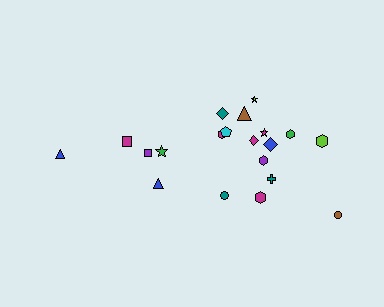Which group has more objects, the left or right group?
The right group.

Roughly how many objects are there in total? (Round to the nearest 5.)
Roughly 20 objects in total.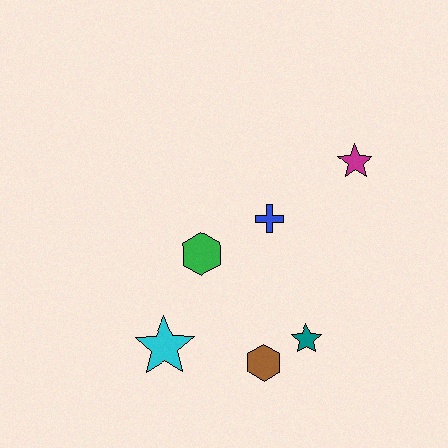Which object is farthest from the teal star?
The magenta star is farthest from the teal star.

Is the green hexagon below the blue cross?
Yes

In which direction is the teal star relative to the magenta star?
The teal star is below the magenta star.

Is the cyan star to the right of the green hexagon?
No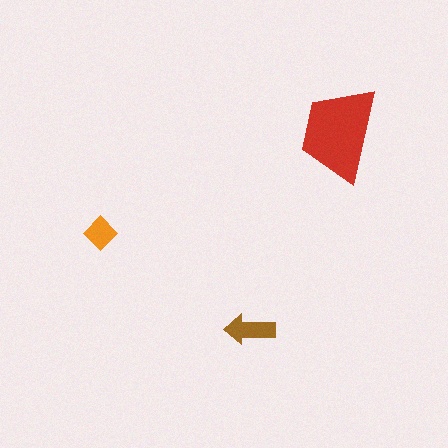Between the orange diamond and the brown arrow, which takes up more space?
The brown arrow.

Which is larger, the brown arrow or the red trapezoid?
The red trapezoid.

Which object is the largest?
The red trapezoid.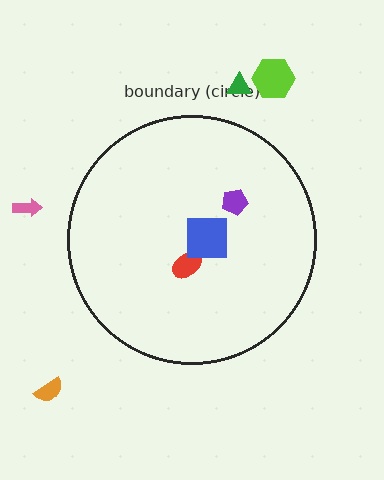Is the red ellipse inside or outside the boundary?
Inside.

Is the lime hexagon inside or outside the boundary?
Outside.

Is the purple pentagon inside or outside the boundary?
Inside.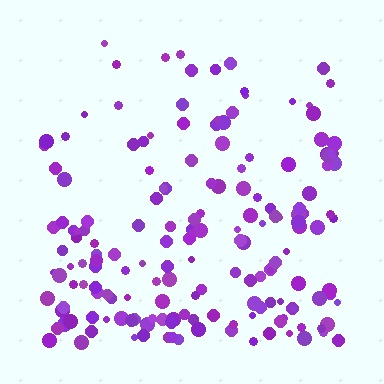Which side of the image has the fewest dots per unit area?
The top.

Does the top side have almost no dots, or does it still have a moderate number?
Still a moderate number, just noticeably fewer than the bottom.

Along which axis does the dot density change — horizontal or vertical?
Vertical.